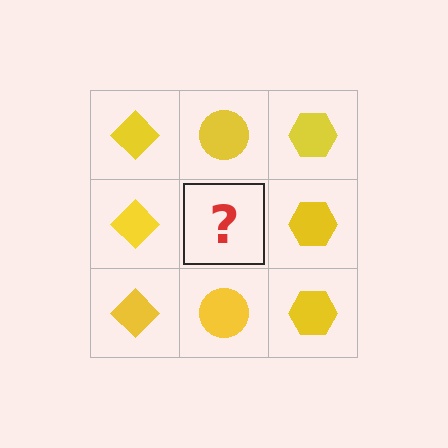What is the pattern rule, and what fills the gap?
The rule is that each column has a consistent shape. The gap should be filled with a yellow circle.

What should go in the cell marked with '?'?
The missing cell should contain a yellow circle.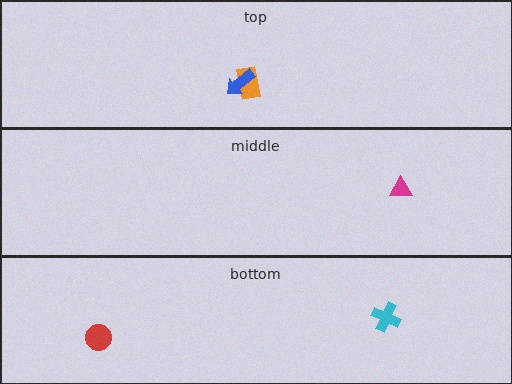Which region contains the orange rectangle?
The top region.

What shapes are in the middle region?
The magenta triangle.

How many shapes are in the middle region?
1.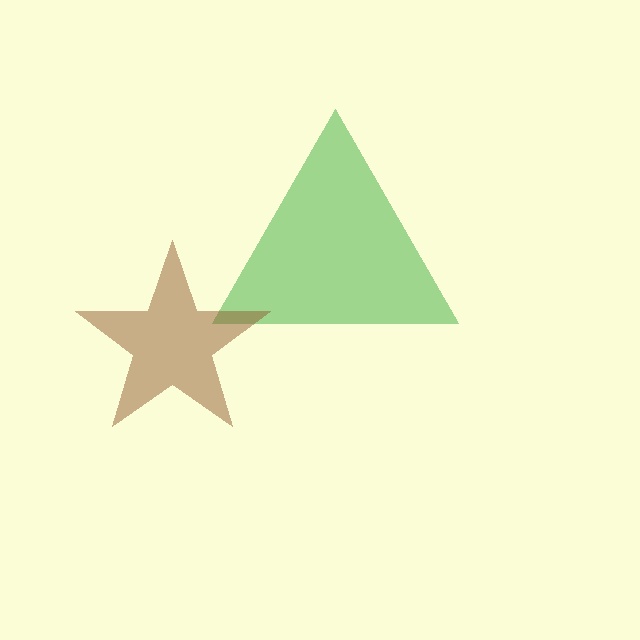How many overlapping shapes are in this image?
There are 2 overlapping shapes in the image.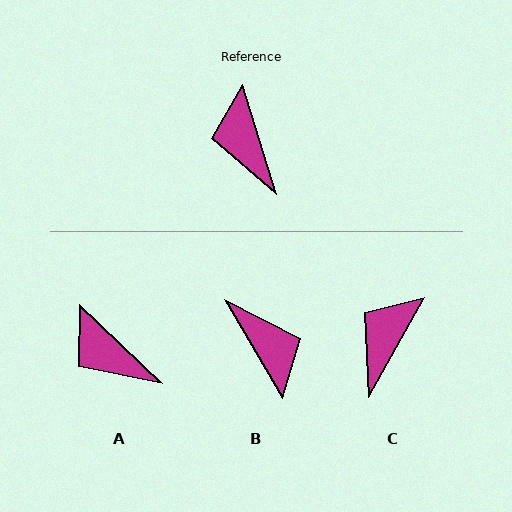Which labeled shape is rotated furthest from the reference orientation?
B, about 167 degrees away.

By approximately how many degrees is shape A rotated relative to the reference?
Approximately 29 degrees counter-clockwise.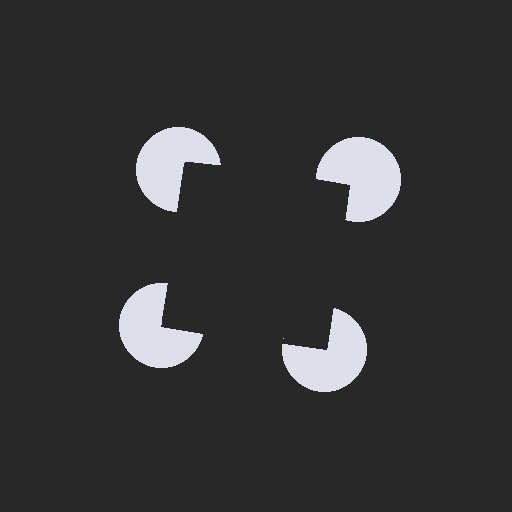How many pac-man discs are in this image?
There are 4 — one at each vertex of the illusory square.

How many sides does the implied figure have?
4 sides.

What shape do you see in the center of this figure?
An illusory square — its edges are inferred from the aligned wedge cuts in the pac-man discs, not physically drawn.